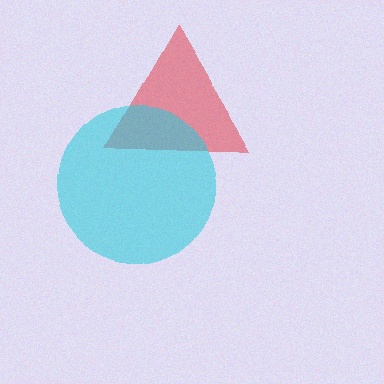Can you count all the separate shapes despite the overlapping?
Yes, there are 2 separate shapes.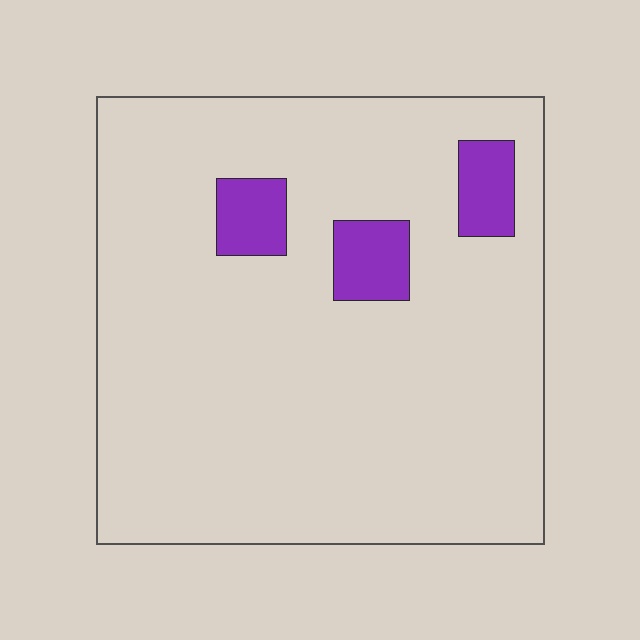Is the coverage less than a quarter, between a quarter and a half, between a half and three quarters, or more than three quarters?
Less than a quarter.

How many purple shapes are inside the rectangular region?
3.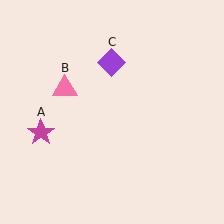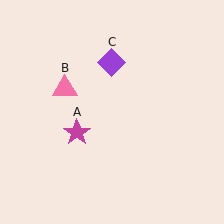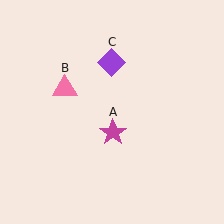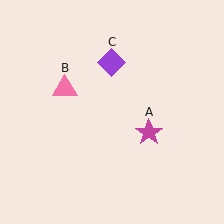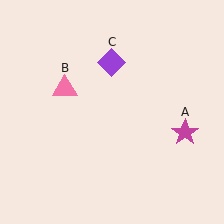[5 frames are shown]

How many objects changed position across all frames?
1 object changed position: magenta star (object A).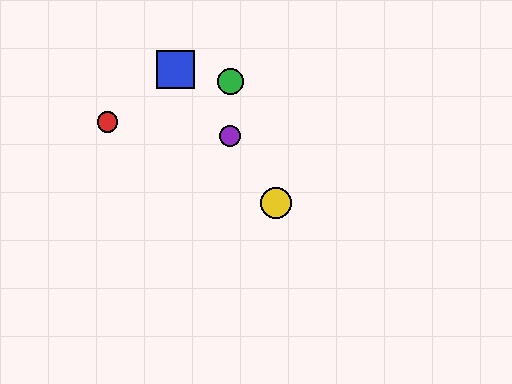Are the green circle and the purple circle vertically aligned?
Yes, both are at x≈230.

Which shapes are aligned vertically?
The green circle, the purple circle are aligned vertically.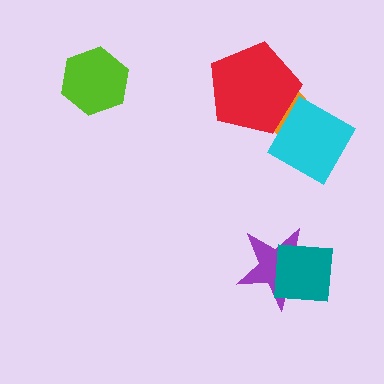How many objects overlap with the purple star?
1 object overlaps with the purple star.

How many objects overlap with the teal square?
1 object overlaps with the teal square.